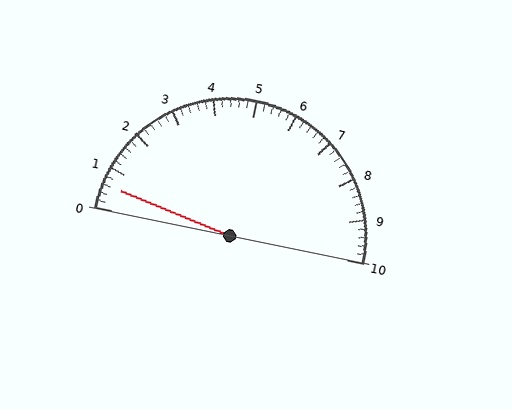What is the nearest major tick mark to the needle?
The nearest major tick mark is 1.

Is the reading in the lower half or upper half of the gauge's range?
The reading is in the lower half of the range (0 to 10).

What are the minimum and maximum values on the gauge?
The gauge ranges from 0 to 10.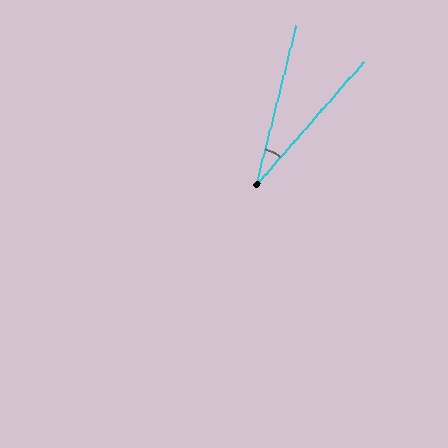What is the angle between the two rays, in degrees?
Approximately 27 degrees.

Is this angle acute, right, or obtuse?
It is acute.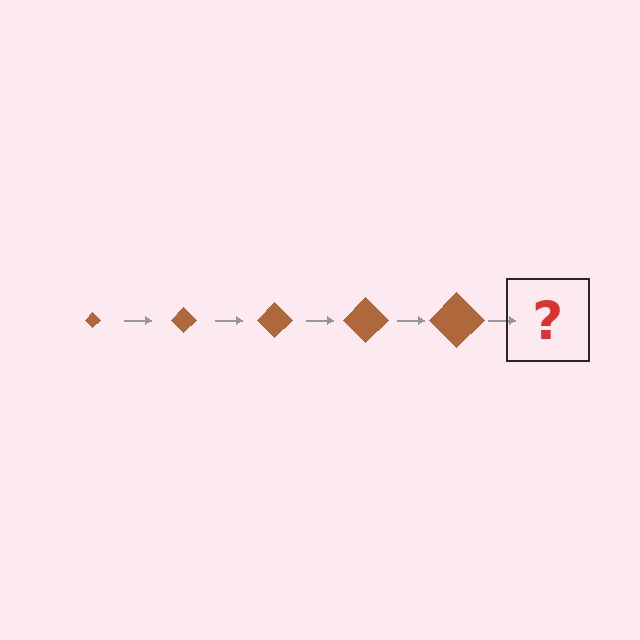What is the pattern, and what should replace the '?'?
The pattern is that the diamond gets progressively larger each step. The '?' should be a brown diamond, larger than the previous one.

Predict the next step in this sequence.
The next step is a brown diamond, larger than the previous one.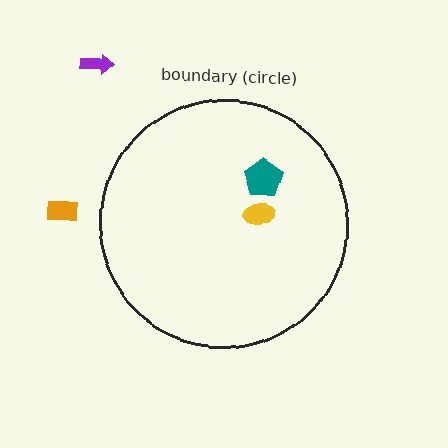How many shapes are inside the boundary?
2 inside, 2 outside.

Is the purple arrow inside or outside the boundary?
Outside.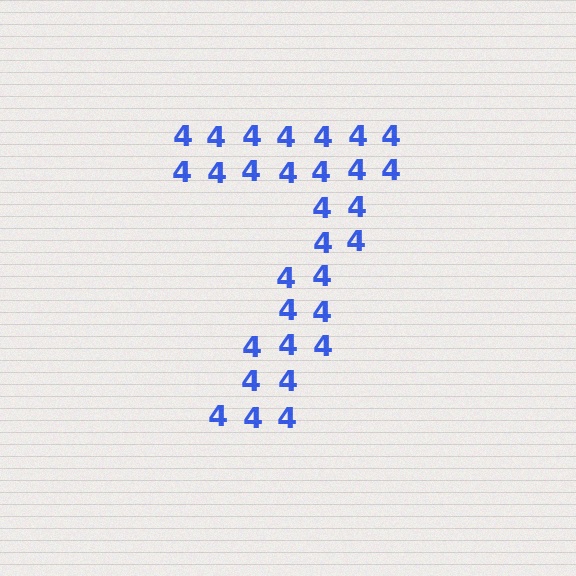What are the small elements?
The small elements are digit 4's.